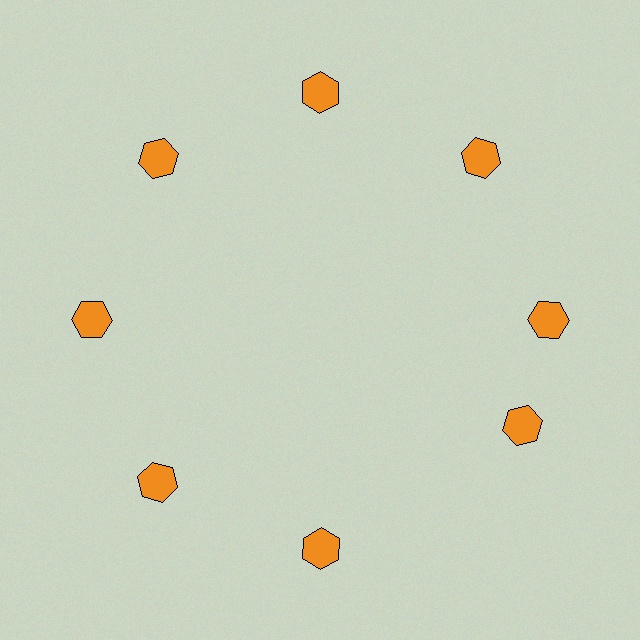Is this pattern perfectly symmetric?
No. The 8 orange hexagons are arranged in a ring, but one element near the 4 o'clock position is rotated out of alignment along the ring, breaking the 8-fold rotational symmetry.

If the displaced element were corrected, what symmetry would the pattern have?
It would have 8-fold rotational symmetry — the pattern would map onto itself every 45 degrees.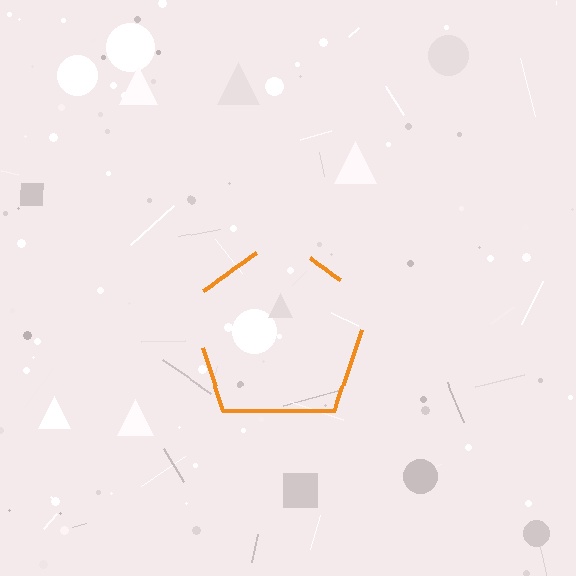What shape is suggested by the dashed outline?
The dashed outline suggests a pentagon.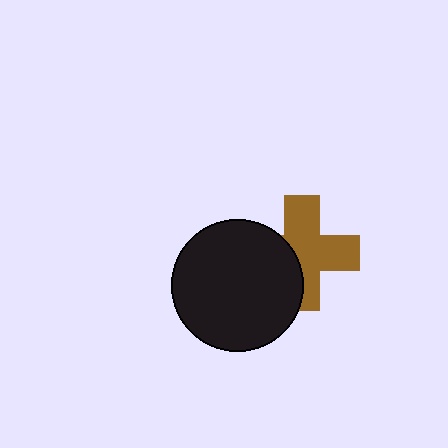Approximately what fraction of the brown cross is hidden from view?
Roughly 37% of the brown cross is hidden behind the black circle.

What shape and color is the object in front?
The object in front is a black circle.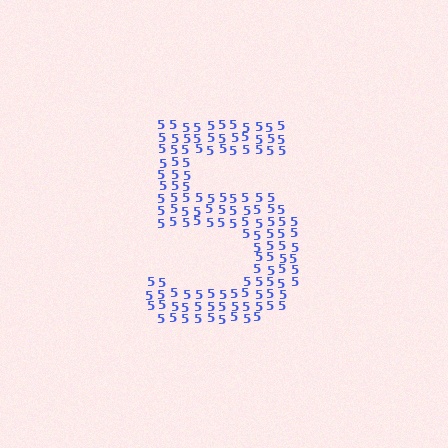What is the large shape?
The large shape is the digit 5.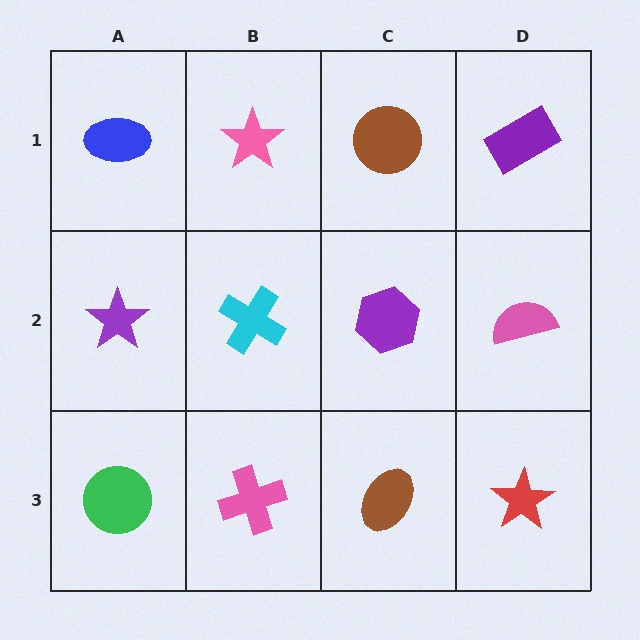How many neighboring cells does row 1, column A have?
2.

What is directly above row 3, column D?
A pink semicircle.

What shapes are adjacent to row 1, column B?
A cyan cross (row 2, column B), a blue ellipse (row 1, column A), a brown circle (row 1, column C).